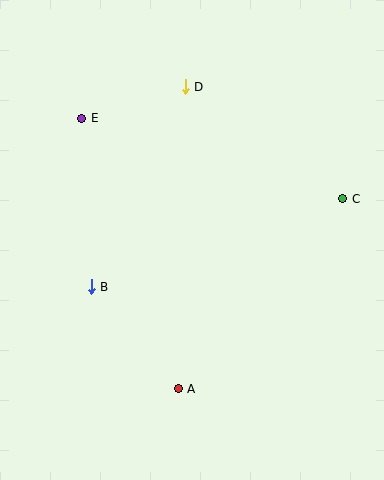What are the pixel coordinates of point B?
Point B is at (91, 287).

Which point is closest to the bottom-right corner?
Point A is closest to the bottom-right corner.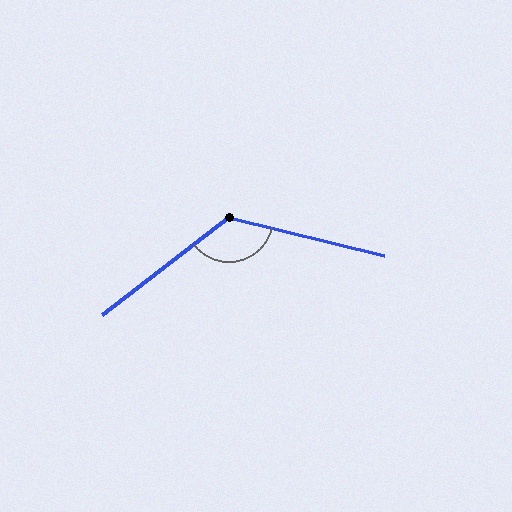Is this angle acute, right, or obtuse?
It is obtuse.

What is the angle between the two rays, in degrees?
Approximately 129 degrees.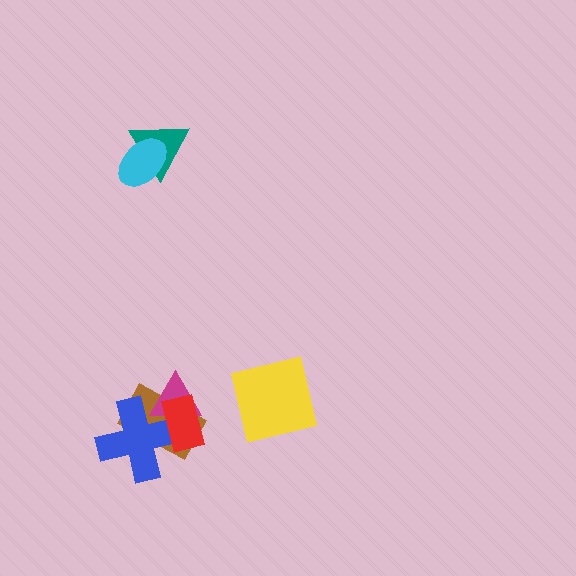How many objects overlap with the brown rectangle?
3 objects overlap with the brown rectangle.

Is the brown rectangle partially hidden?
Yes, it is partially covered by another shape.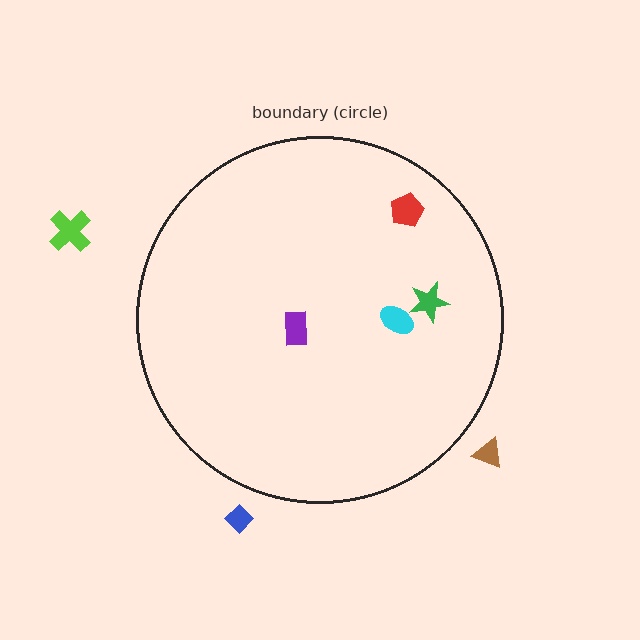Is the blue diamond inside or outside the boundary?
Outside.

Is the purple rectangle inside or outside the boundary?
Inside.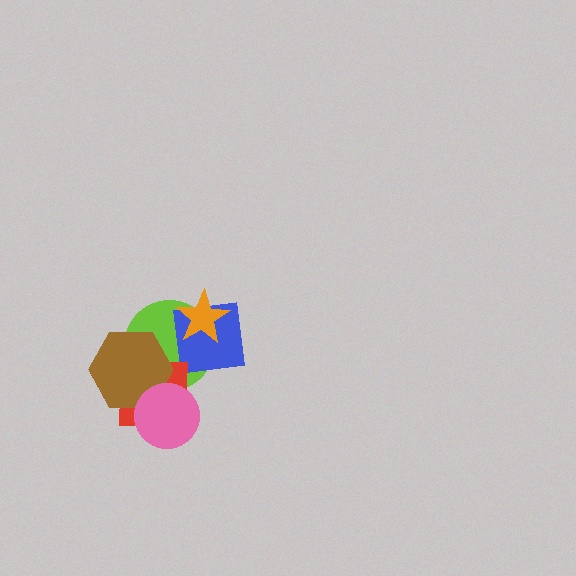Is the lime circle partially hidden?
Yes, it is partially covered by another shape.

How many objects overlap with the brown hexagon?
3 objects overlap with the brown hexagon.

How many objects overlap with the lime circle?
4 objects overlap with the lime circle.